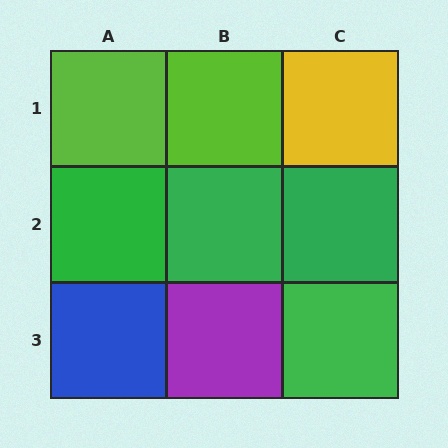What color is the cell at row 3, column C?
Green.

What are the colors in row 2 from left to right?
Green, green, green.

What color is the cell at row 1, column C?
Yellow.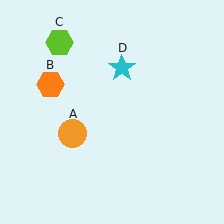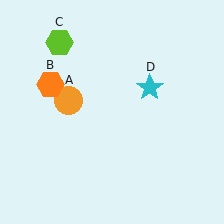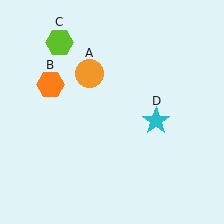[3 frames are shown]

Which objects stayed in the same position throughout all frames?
Orange hexagon (object B) and lime hexagon (object C) remained stationary.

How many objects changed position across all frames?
2 objects changed position: orange circle (object A), cyan star (object D).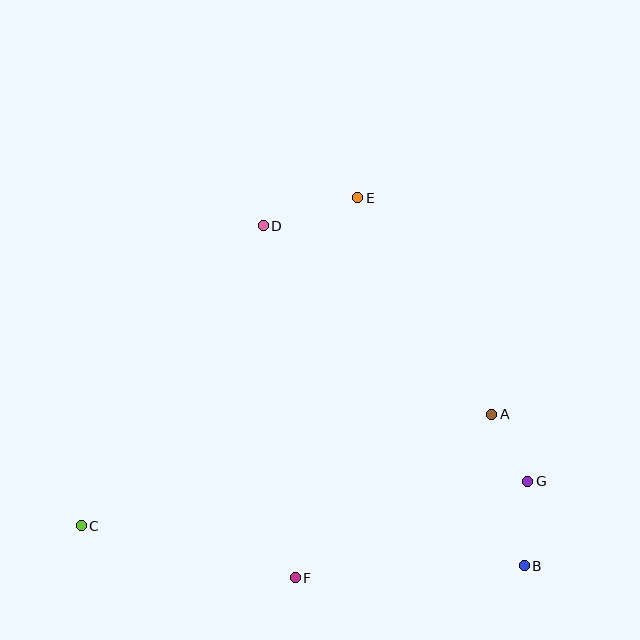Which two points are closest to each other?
Points A and G are closest to each other.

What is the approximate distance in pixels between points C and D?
The distance between C and D is approximately 351 pixels.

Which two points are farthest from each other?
Points C and G are farthest from each other.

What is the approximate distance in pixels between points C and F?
The distance between C and F is approximately 220 pixels.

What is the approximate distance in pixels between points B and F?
The distance between B and F is approximately 229 pixels.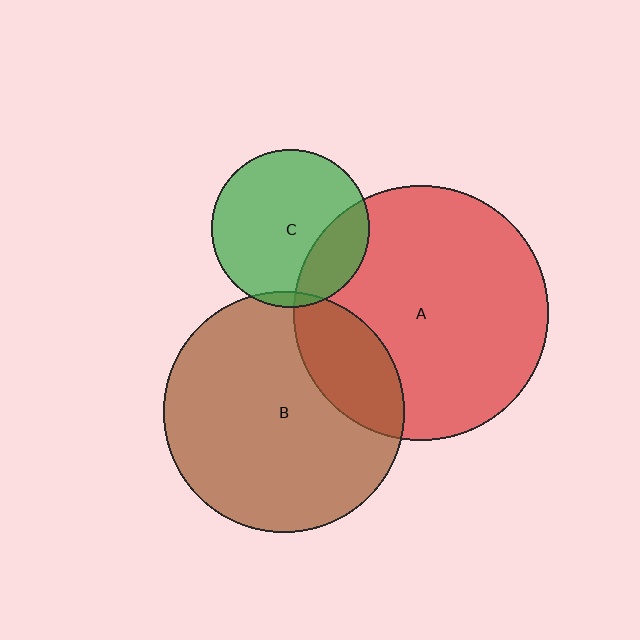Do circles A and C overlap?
Yes.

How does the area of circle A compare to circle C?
Approximately 2.6 times.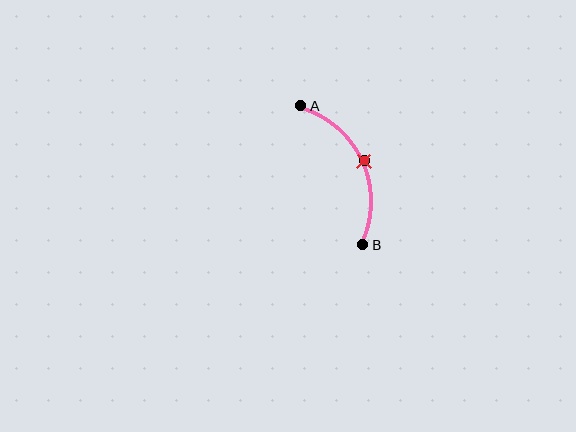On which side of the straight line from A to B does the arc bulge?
The arc bulges to the right of the straight line connecting A and B.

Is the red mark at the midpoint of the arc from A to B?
Yes. The red mark lies on the arc at equal arc-length from both A and B — it is the arc midpoint.